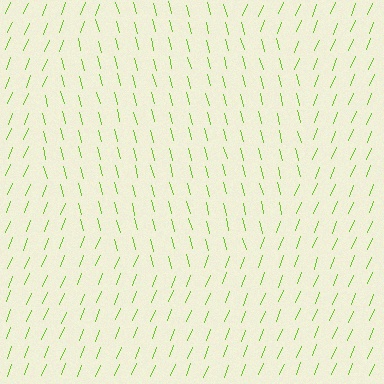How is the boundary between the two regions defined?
The boundary is defined purely by a change in line orientation (approximately 36 degrees difference). All lines are the same color and thickness.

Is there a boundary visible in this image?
Yes, there is a texture boundary formed by a change in line orientation.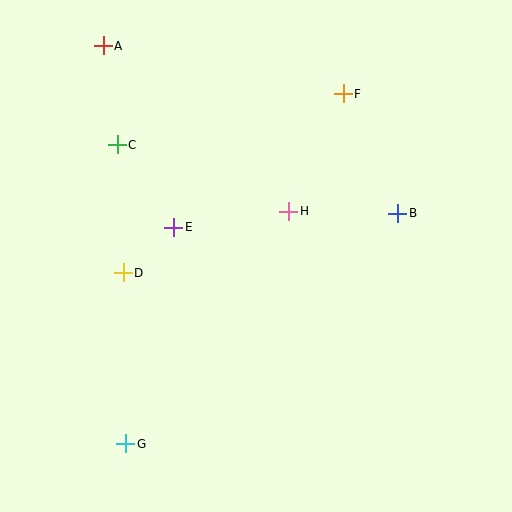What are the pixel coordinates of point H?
Point H is at (289, 212).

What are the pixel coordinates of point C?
Point C is at (117, 145).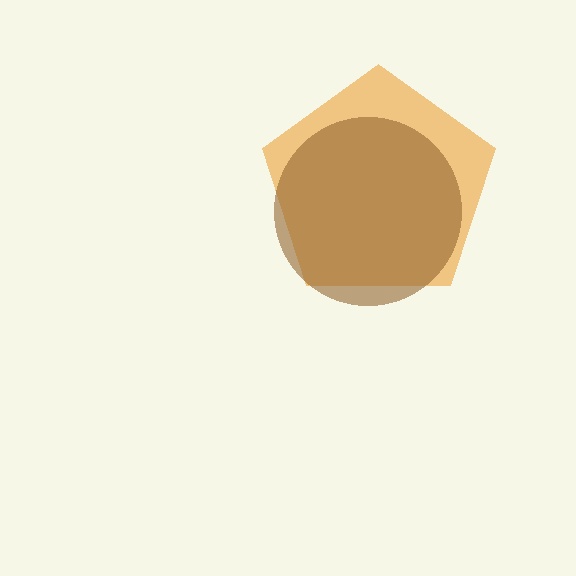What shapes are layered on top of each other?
The layered shapes are: an orange pentagon, a brown circle.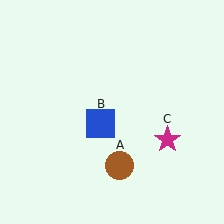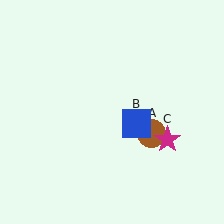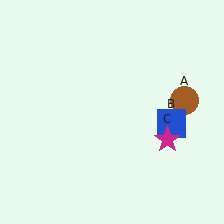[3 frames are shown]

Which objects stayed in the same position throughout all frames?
Magenta star (object C) remained stationary.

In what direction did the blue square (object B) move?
The blue square (object B) moved right.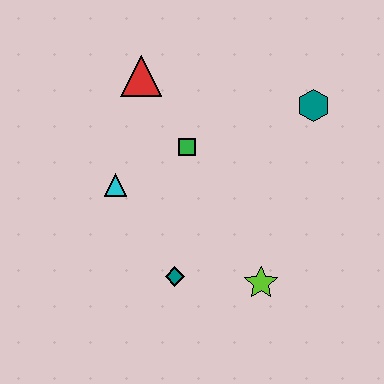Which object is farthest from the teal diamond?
The teal hexagon is farthest from the teal diamond.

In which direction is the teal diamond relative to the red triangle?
The teal diamond is below the red triangle.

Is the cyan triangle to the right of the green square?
No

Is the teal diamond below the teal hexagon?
Yes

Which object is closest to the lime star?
The teal diamond is closest to the lime star.